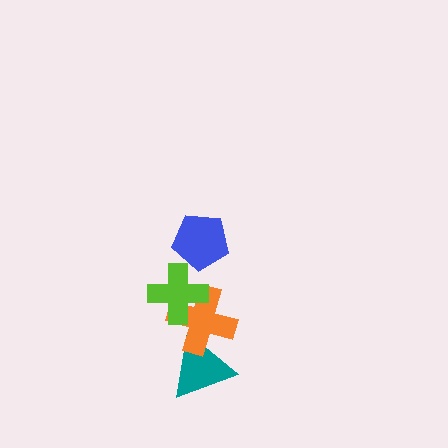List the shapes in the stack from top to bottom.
From top to bottom: the blue pentagon, the lime cross, the orange cross, the teal triangle.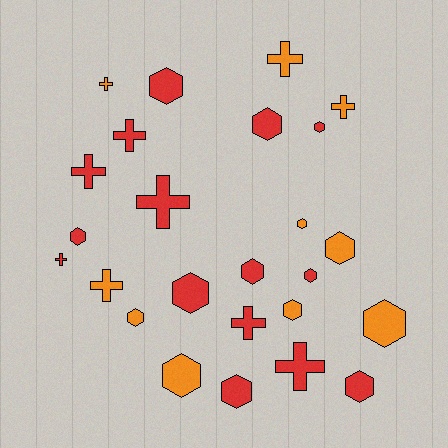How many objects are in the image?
There are 25 objects.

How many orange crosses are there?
There are 4 orange crosses.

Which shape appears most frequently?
Hexagon, with 15 objects.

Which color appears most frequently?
Red, with 15 objects.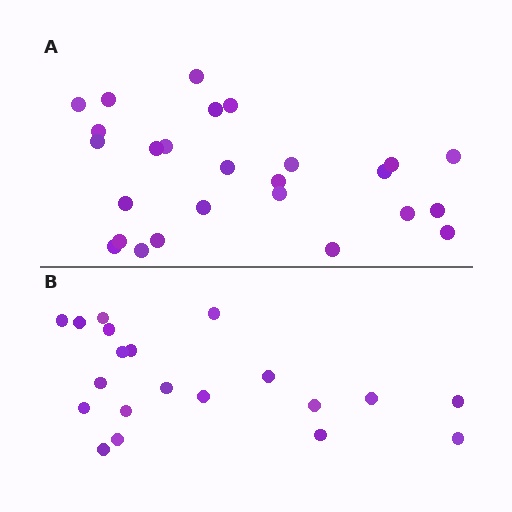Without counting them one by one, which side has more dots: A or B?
Region A (the top region) has more dots.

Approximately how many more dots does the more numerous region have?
Region A has about 6 more dots than region B.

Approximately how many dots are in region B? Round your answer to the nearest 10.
About 20 dots.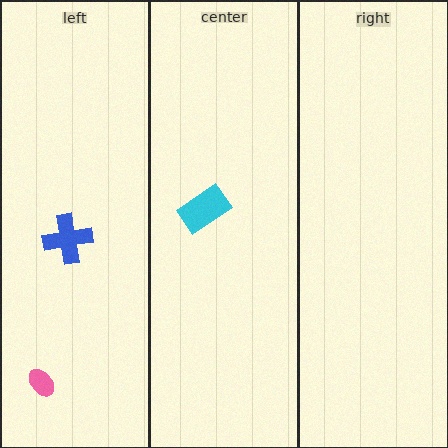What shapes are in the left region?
The pink ellipse, the blue cross.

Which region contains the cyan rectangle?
The center region.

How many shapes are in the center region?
1.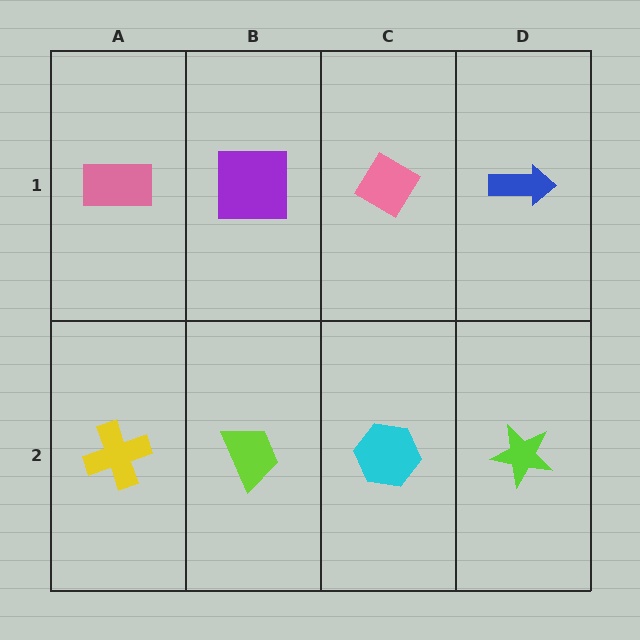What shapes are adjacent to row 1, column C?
A cyan hexagon (row 2, column C), a purple square (row 1, column B), a blue arrow (row 1, column D).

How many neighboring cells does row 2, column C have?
3.